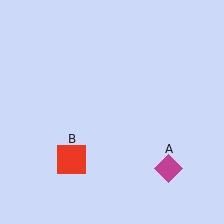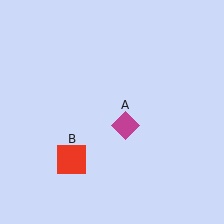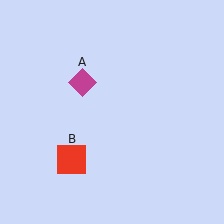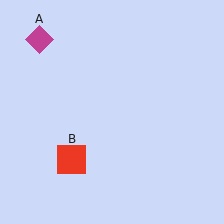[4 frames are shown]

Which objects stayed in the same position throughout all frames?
Red square (object B) remained stationary.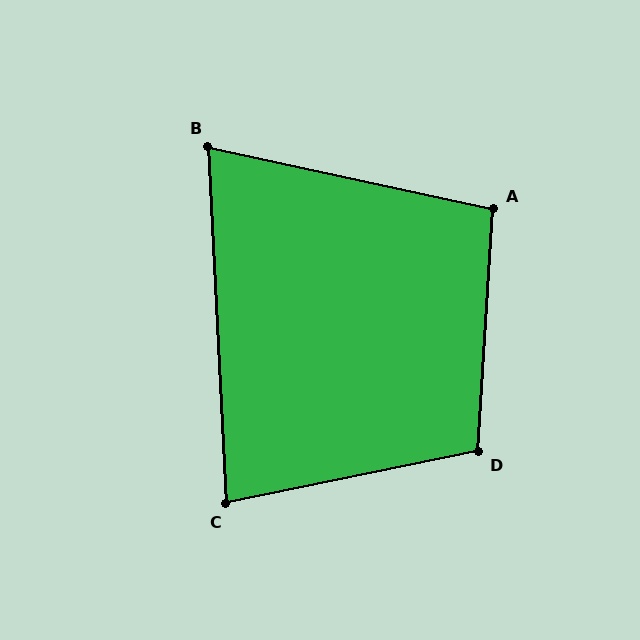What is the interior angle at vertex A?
Approximately 99 degrees (obtuse).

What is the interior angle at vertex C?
Approximately 81 degrees (acute).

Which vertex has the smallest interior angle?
B, at approximately 75 degrees.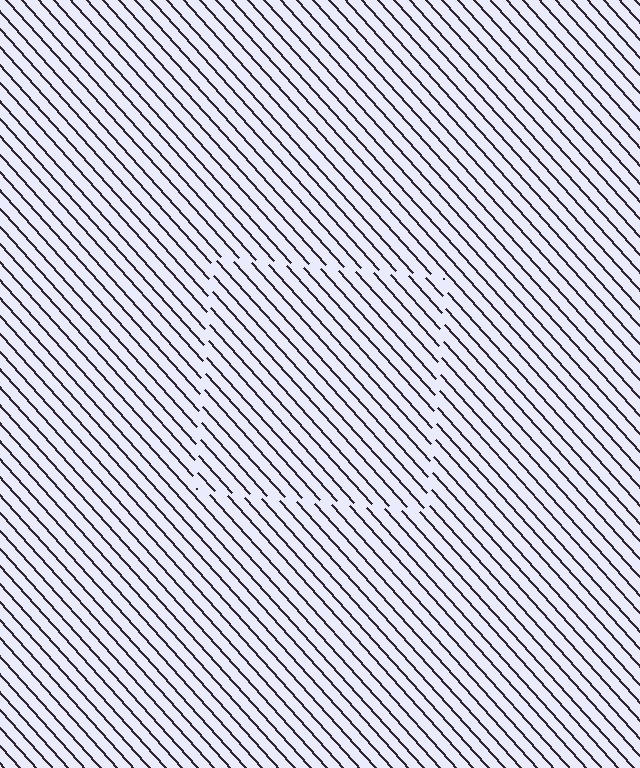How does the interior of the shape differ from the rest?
The interior of the shape contains the same grating, shifted by half a period — the contour is defined by the phase discontinuity where line-ends from the inner and outer gratings abut.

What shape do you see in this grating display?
An illusory square. The interior of the shape contains the same grating, shifted by half a period — the contour is defined by the phase discontinuity where line-ends from the inner and outer gratings abut.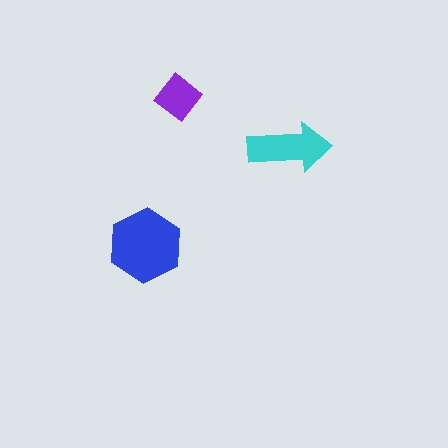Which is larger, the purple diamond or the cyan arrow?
The cyan arrow.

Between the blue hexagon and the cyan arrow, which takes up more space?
The blue hexagon.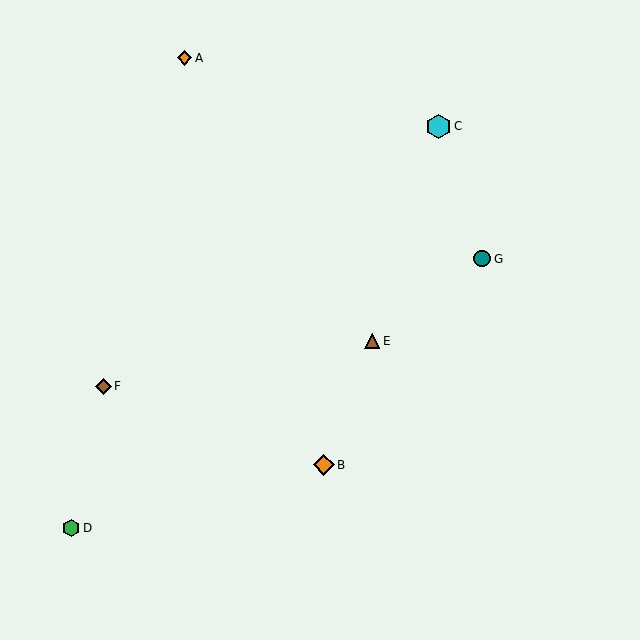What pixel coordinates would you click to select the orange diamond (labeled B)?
Click at (324, 465) to select the orange diamond B.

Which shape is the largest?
The cyan hexagon (labeled C) is the largest.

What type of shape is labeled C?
Shape C is a cyan hexagon.